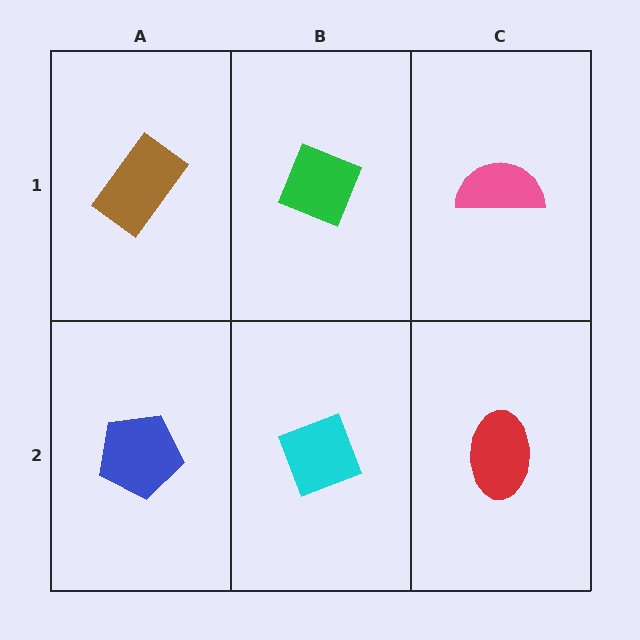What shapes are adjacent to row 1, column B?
A cyan diamond (row 2, column B), a brown rectangle (row 1, column A), a pink semicircle (row 1, column C).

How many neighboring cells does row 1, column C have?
2.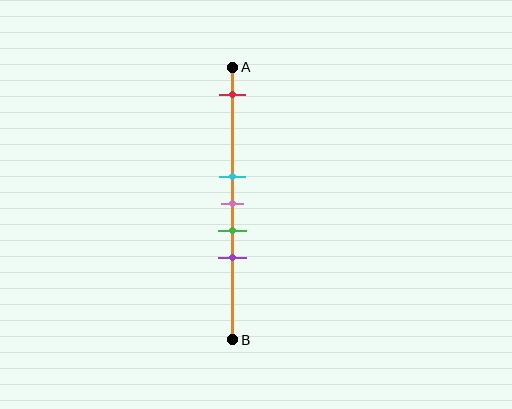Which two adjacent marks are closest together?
The cyan and pink marks are the closest adjacent pair.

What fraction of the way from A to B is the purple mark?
The purple mark is approximately 70% (0.7) of the way from A to B.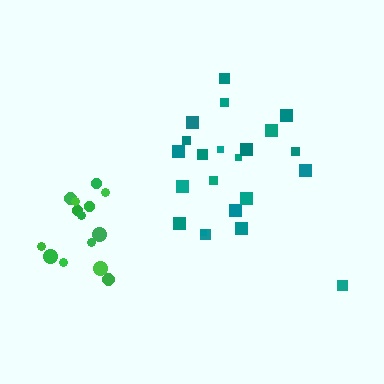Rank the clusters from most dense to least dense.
green, teal.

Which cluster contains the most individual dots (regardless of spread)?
Teal (22).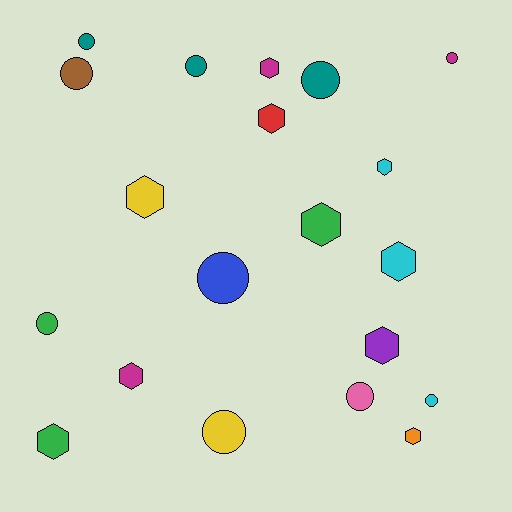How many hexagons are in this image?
There are 10 hexagons.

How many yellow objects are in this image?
There are 2 yellow objects.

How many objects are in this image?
There are 20 objects.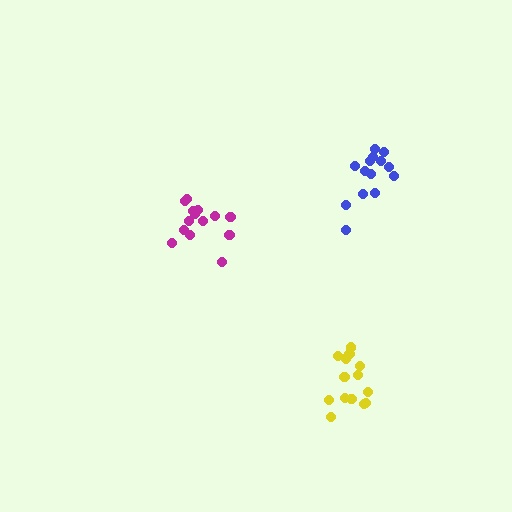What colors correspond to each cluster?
The clusters are colored: blue, magenta, yellow.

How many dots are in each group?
Group 1: 15 dots, Group 2: 14 dots, Group 3: 14 dots (43 total).